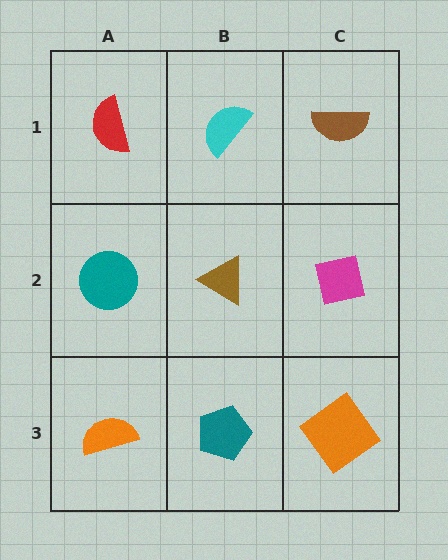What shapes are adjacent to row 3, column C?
A magenta square (row 2, column C), a teal pentagon (row 3, column B).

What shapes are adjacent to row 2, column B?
A cyan semicircle (row 1, column B), a teal pentagon (row 3, column B), a teal circle (row 2, column A), a magenta square (row 2, column C).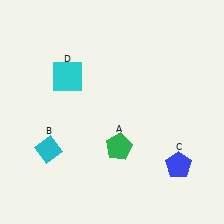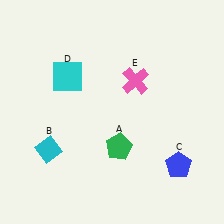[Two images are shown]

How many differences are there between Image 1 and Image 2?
There is 1 difference between the two images.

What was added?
A pink cross (E) was added in Image 2.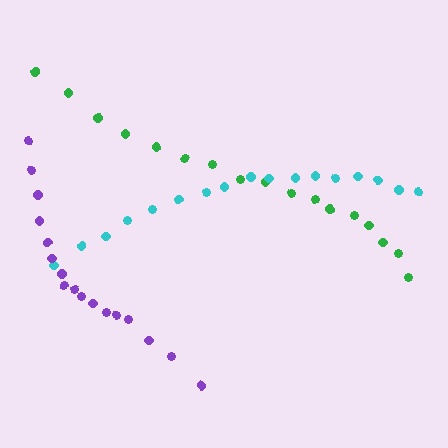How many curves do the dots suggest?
There are 3 distinct paths.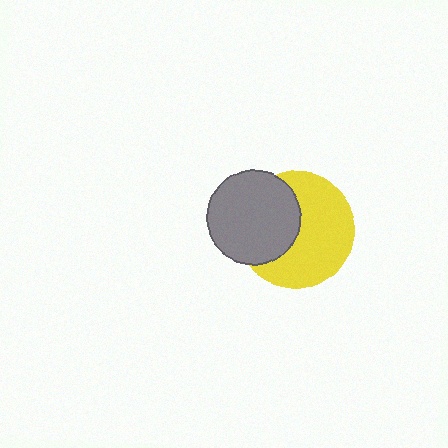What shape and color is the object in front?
The object in front is a gray circle.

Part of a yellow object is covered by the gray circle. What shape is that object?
It is a circle.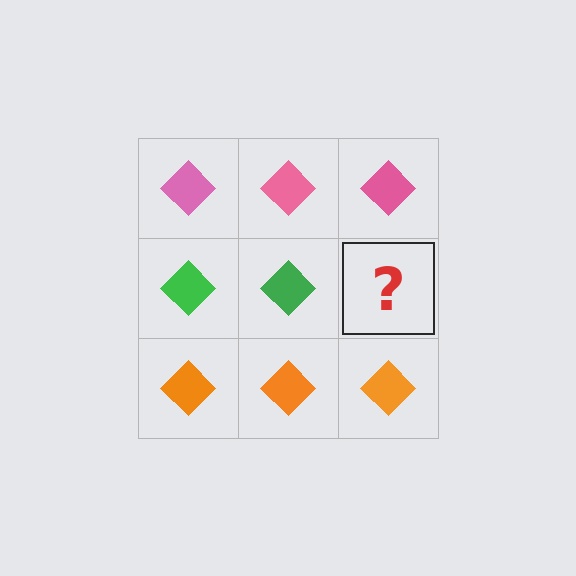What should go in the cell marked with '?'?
The missing cell should contain a green diamond.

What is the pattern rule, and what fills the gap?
The rule is that each row has a consistent color. The gap should be filled with a green diamond.